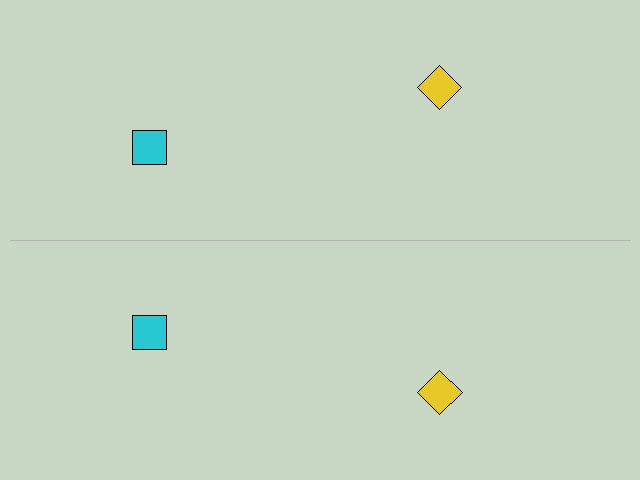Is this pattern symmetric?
Yes, this pattern has bilateral (reflection) symmetry.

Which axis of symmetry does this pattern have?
The pattern has a horizontal axis of symmetry running through the center of the image.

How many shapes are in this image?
There are 4 shapes in this image.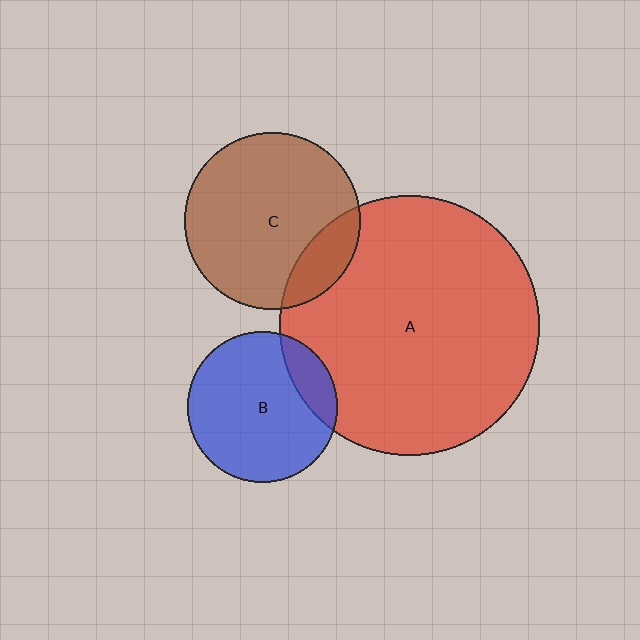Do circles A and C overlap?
Yes.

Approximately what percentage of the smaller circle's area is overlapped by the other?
Approximately 15%.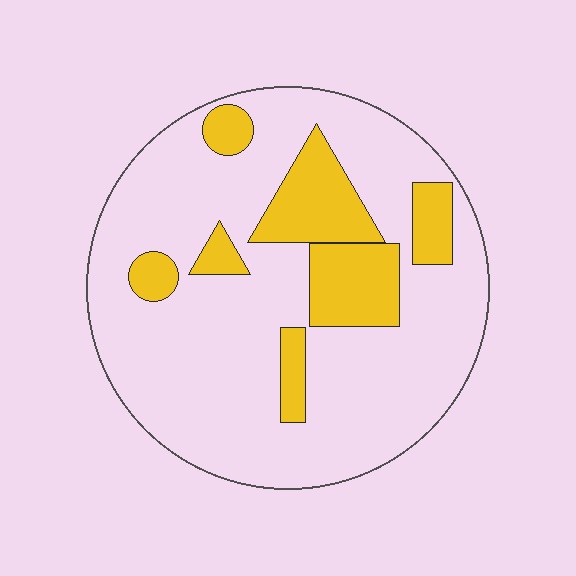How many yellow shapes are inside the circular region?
7.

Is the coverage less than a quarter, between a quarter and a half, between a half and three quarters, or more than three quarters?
Less than a quarter.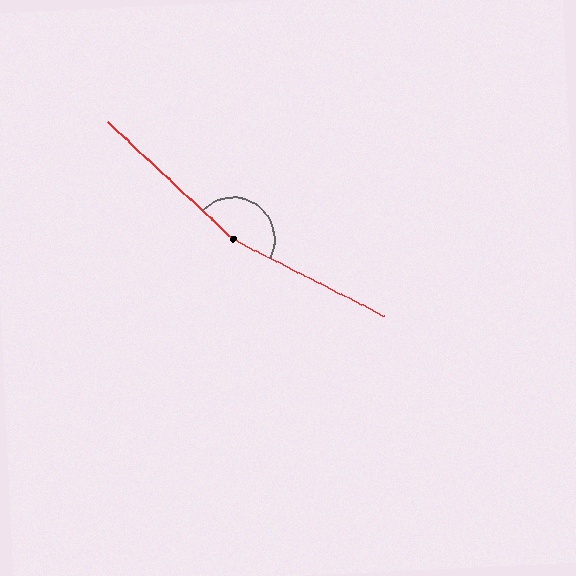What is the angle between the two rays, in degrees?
Approximately 164 degrees.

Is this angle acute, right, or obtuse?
It is obtuse.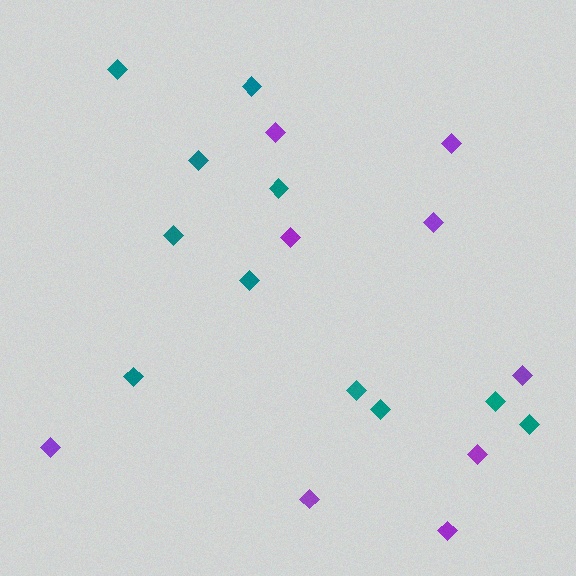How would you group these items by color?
There are 2 groups: one group of purple diamonds (9) and one group of teal diamonds (11).